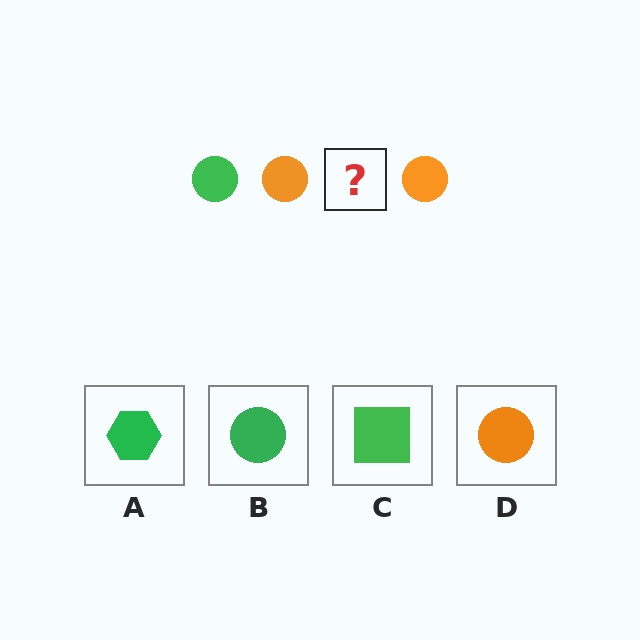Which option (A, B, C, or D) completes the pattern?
B.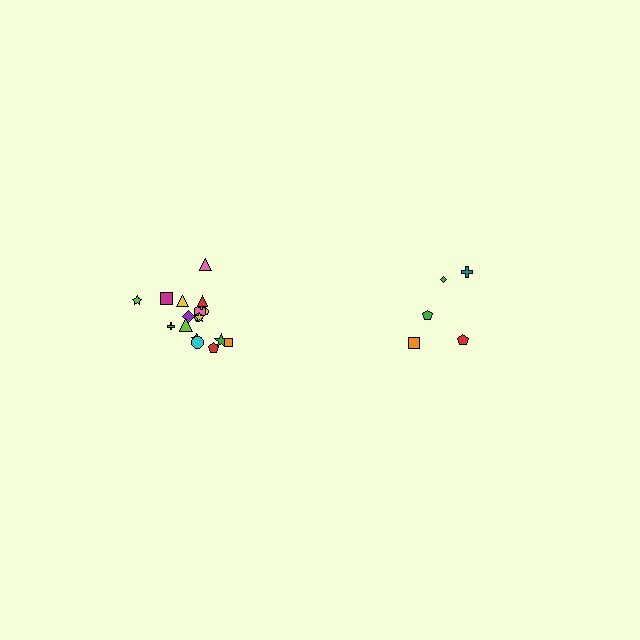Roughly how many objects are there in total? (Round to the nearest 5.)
Roughly 25 objects in total.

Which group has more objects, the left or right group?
The left group.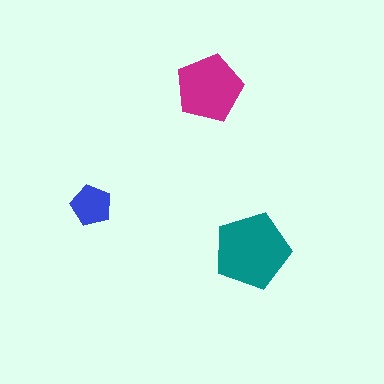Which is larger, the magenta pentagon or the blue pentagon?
The magenta one.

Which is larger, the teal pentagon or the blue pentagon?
The teal one.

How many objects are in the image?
There are 3 objects in the image.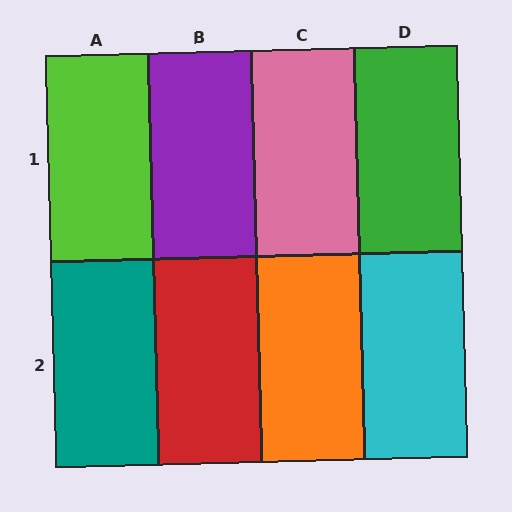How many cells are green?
1 cell is green.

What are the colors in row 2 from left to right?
Teal, red, orange, cyan.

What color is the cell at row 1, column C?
Pink.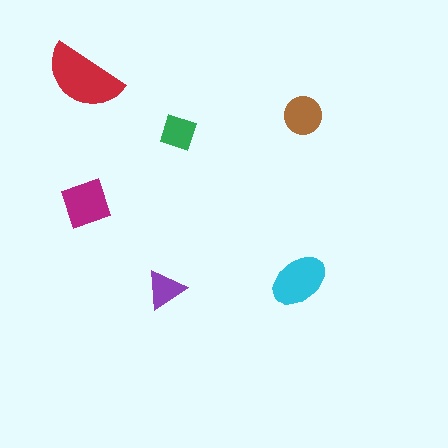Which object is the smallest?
The purple triangle.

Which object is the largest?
The red semicircle.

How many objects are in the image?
There are 6 objects in the image.